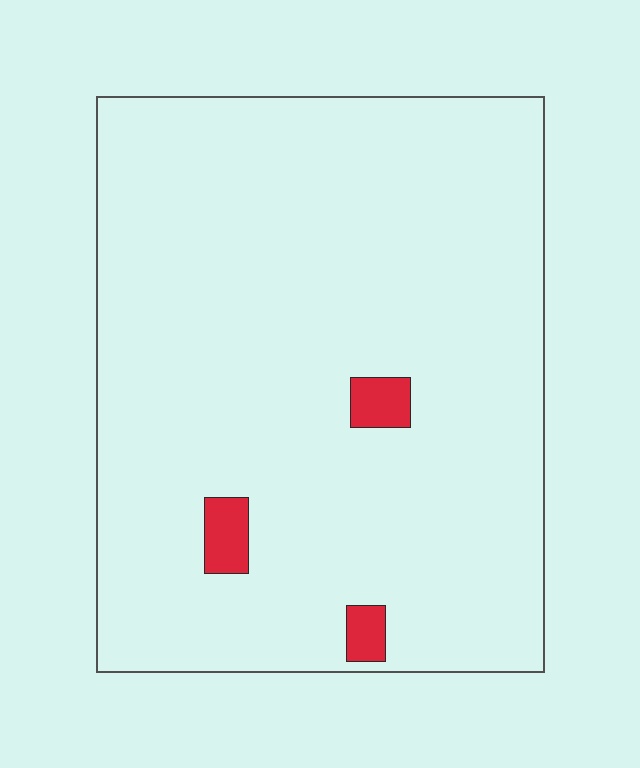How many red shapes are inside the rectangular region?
3.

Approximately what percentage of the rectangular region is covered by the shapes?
Approximately 5%.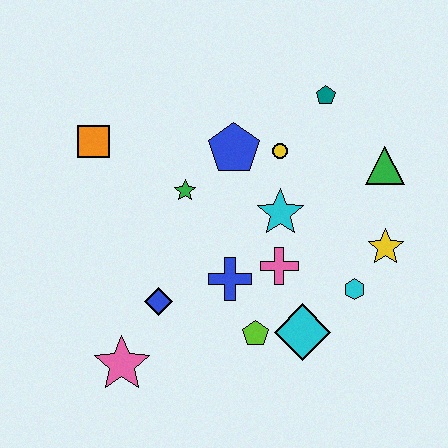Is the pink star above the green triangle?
No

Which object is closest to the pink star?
The blue diamond is closest to the pink star.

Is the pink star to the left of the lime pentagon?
Yes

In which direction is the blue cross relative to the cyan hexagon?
The blue cross is to the left of the cyan hexagon.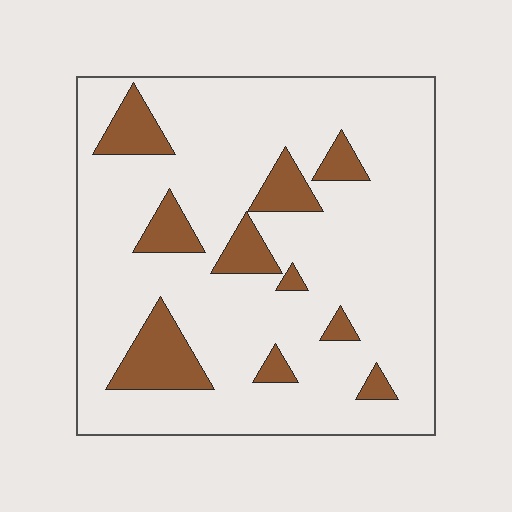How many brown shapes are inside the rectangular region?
10.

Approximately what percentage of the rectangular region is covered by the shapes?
Approximately 15%.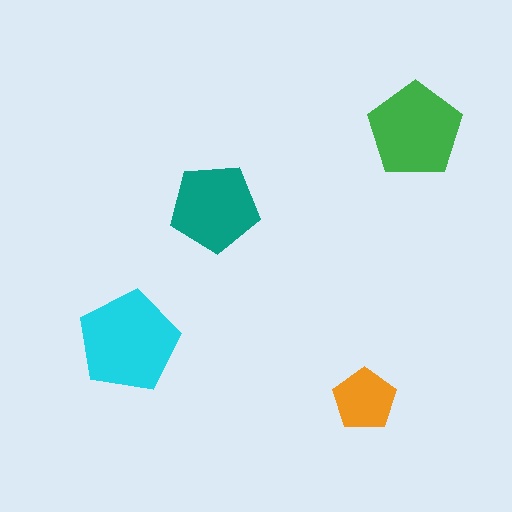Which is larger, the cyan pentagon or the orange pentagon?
The cyan one.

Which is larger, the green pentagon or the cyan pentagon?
The cyan one.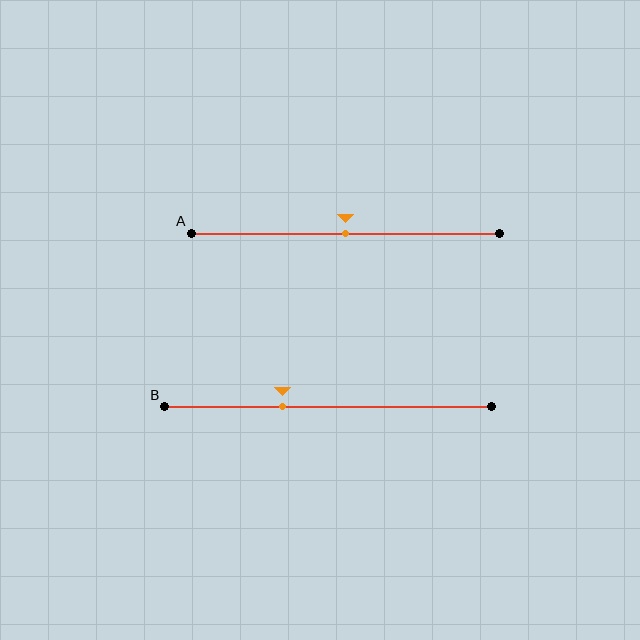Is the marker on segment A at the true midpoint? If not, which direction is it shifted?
Yes, the marker on segment A is at the true midpoint.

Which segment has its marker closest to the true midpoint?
Segment A has its marker closest to the true midpoint.